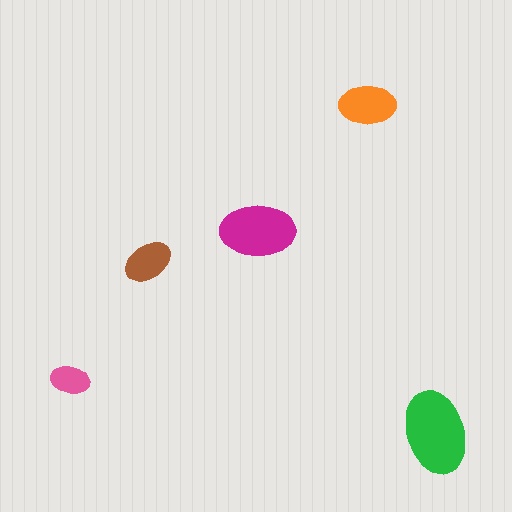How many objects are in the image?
There are 5 objects in the image.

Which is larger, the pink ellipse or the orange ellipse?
The orange one.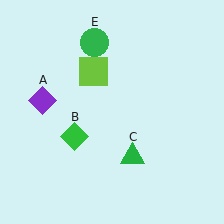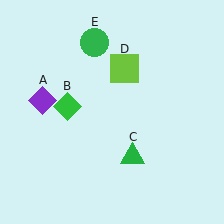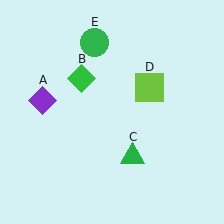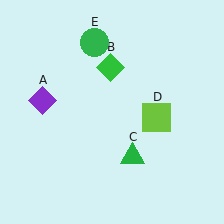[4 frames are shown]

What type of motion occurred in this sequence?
The green diamond (object B), lime square (object D) rotated clockwise around the center of the scene.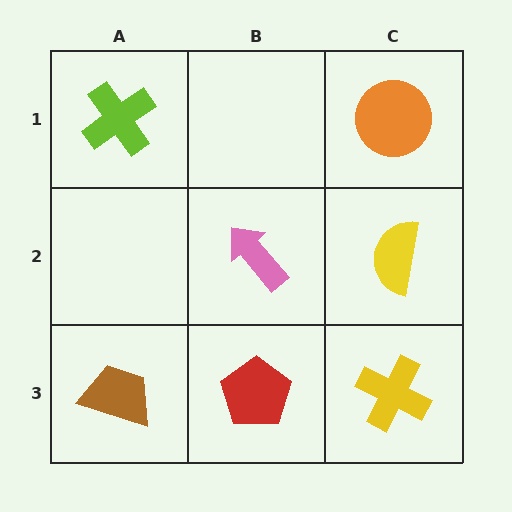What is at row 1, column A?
A lime cross.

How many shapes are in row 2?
2 shapes.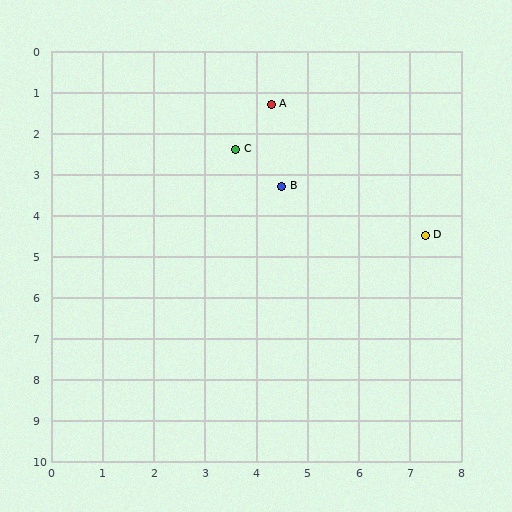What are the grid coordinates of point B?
Point B is at approximately (4.5, 3.3).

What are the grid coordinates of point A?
Point A is at approximately (4.3, 1.3).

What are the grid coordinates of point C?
Point C is at approximately (3.6, 2.4).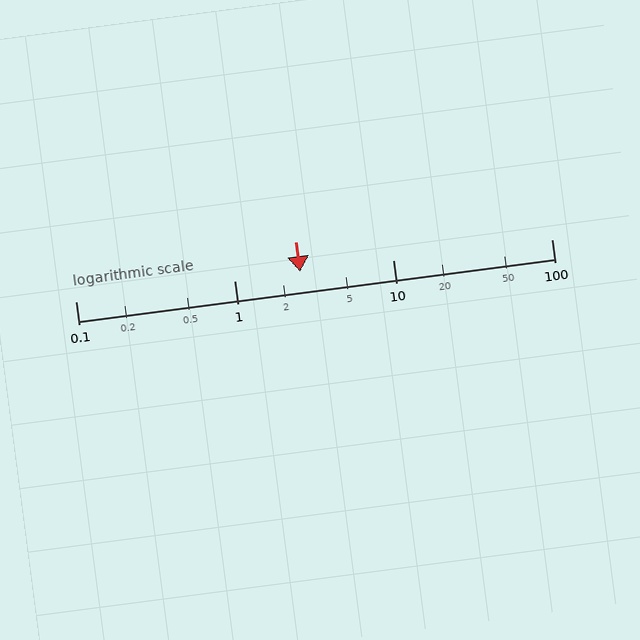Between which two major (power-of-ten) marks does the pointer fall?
The pointer is between 1 and 10.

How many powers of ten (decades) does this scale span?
The scale spans 3 decades, from 0.1 to 100.